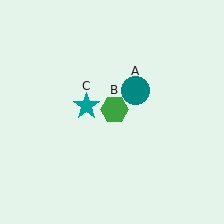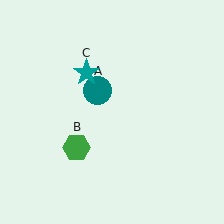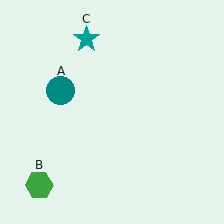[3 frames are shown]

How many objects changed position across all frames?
3 objects changed position: teal circle (object A), green hexagon (object B), teal star (object C).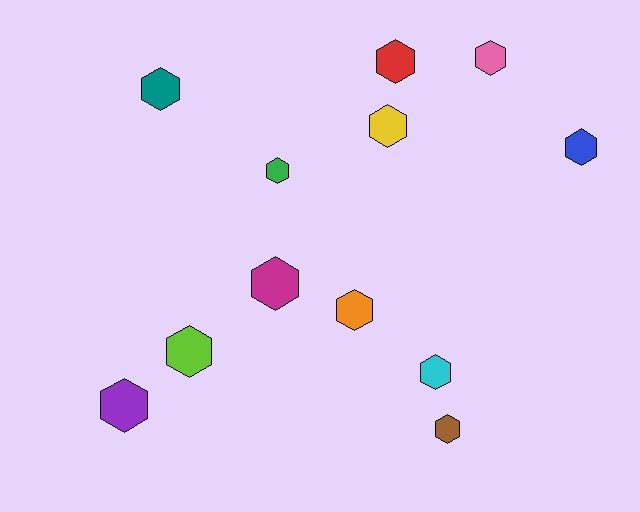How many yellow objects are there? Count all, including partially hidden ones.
There is 1 yellow object.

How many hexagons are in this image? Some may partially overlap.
There are 12 hexagons.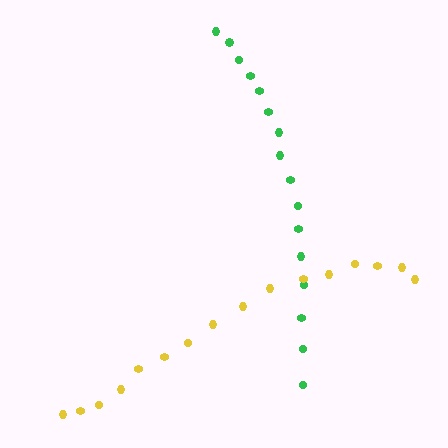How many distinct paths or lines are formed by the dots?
There are 2 distinct paths.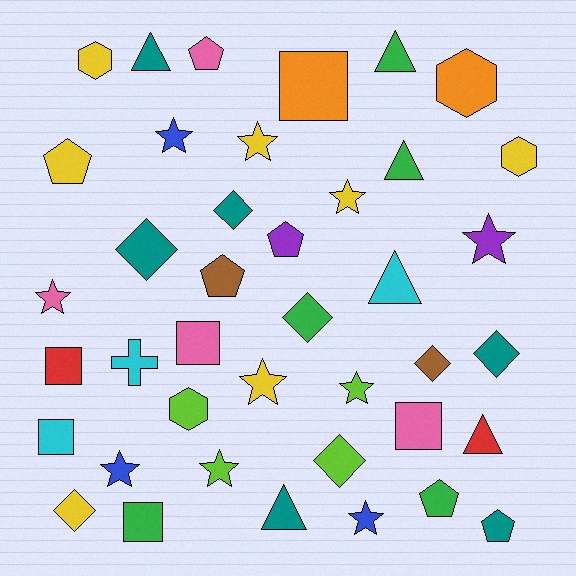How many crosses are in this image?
There is 1 cross.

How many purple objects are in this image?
There are 2 purple objects.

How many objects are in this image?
There are 40 objects.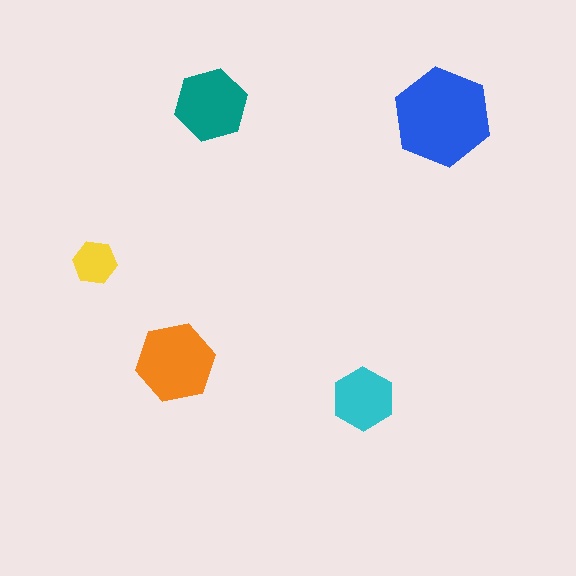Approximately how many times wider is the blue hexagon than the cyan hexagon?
About 1.5 times wider.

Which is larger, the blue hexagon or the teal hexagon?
The blue one.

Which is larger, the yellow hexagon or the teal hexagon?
The teal one.